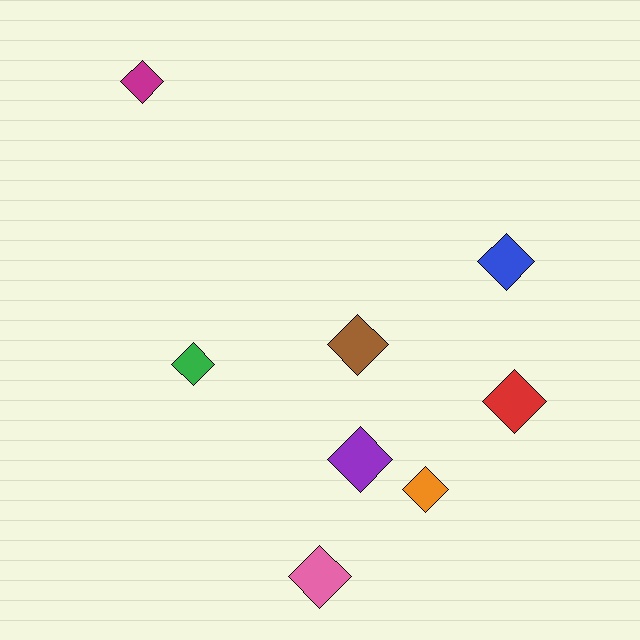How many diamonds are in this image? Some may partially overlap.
There are 8 diamonds.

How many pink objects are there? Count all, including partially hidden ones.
There is 1 pink object.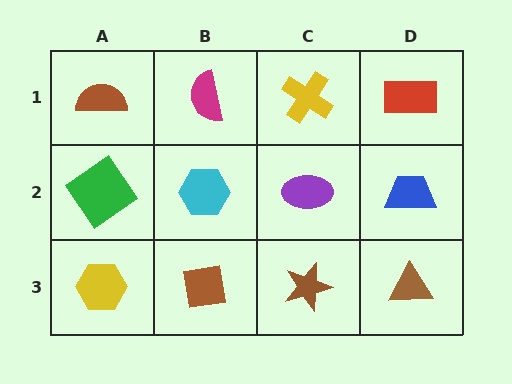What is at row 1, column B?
A magenta semicircle.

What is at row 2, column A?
A green diamond.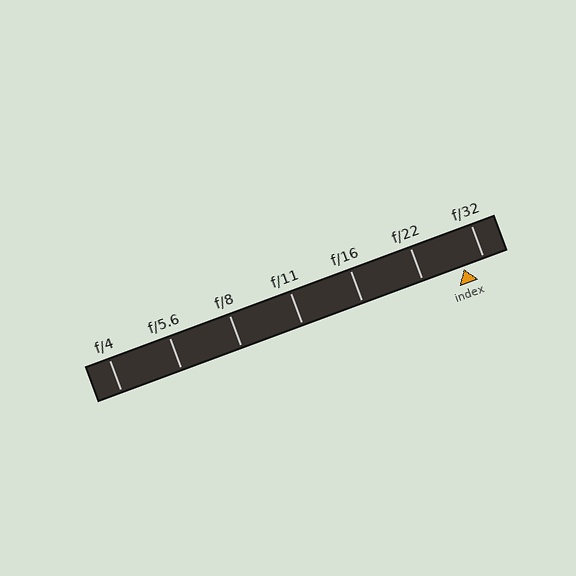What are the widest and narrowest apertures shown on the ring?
The widest aperture shown is f/4 and the narrowest is f/32.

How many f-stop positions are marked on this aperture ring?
There are 7 f-stop positions marked.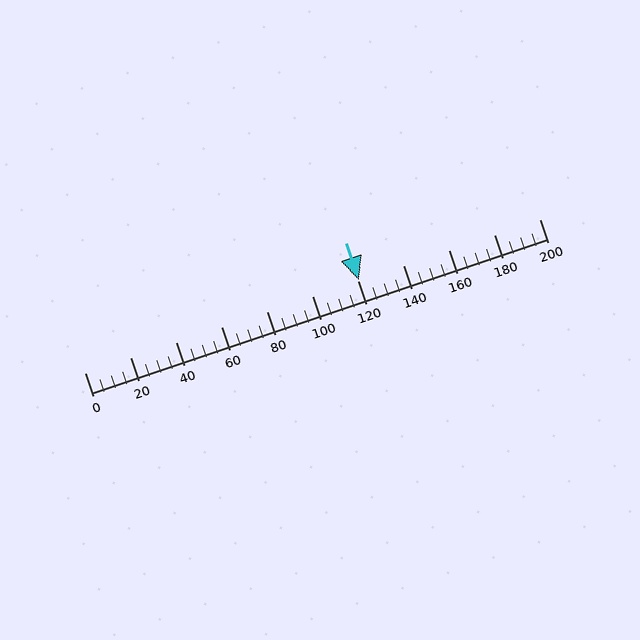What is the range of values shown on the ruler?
The ruler shows values from 0 to 200.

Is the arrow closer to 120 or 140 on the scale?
The arrow is closer to 120.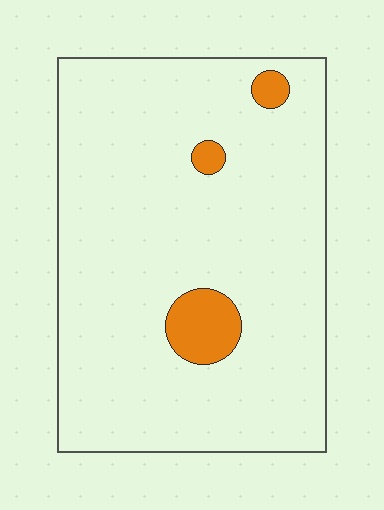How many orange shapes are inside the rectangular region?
3.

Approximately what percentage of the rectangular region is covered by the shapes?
Approximately 5%.